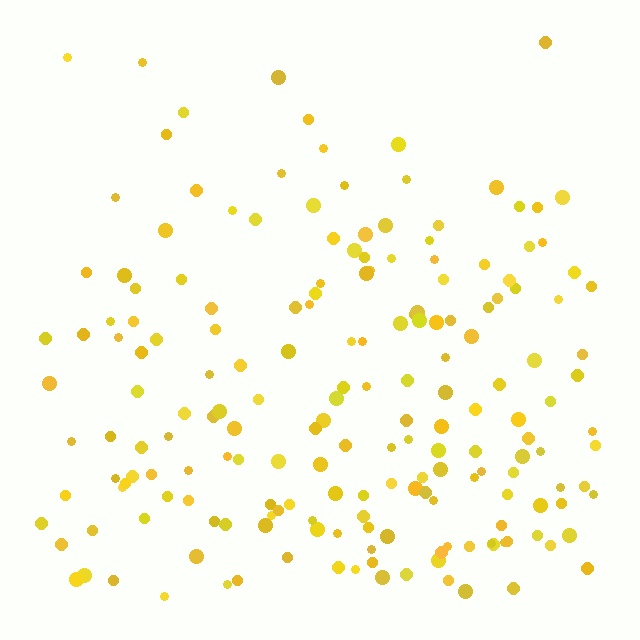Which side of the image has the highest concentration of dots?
The bottom.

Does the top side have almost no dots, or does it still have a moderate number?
Still a moderate number, just noticeably fewer than the bottom.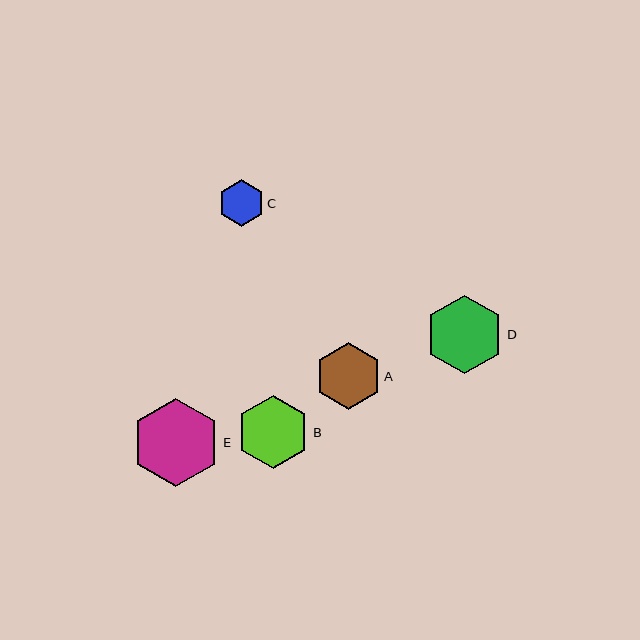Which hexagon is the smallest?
Hexagon C is the smallest with a size of approximately 46 pixels.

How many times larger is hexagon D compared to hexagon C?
Hexagon D is approximately 1.7 times the size of hexagon C.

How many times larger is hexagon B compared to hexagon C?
Hexagon B is approximately 1.6 times the size of hexagon C.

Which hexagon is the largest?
Hexagon E is the largest with a size of approximately 89 pixels.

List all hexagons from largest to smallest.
From largest to smallest: E, D, B, A, C.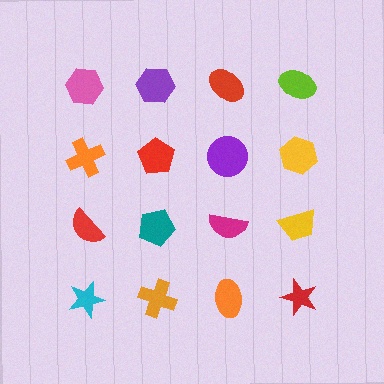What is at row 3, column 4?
A yellow trapezoid.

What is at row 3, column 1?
A red semicircle.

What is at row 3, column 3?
A magenta semicircle.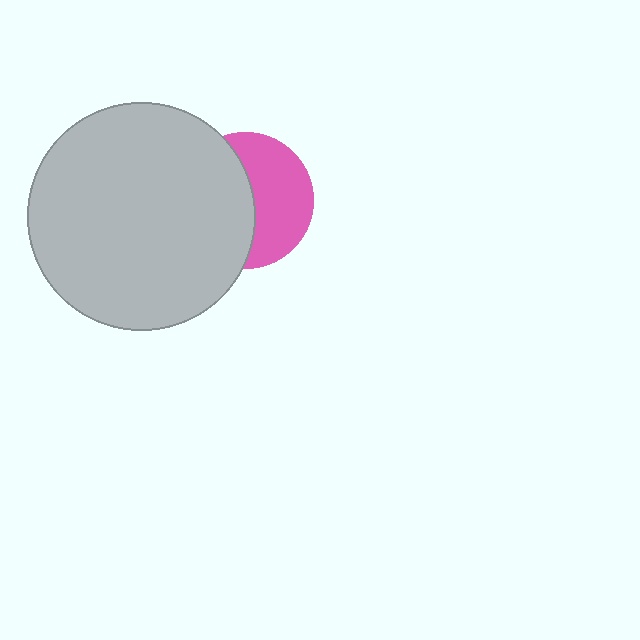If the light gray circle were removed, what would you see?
You would see the complete pink circle.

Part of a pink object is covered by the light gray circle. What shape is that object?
It is a circle.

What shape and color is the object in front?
The object in front is a light gray circle.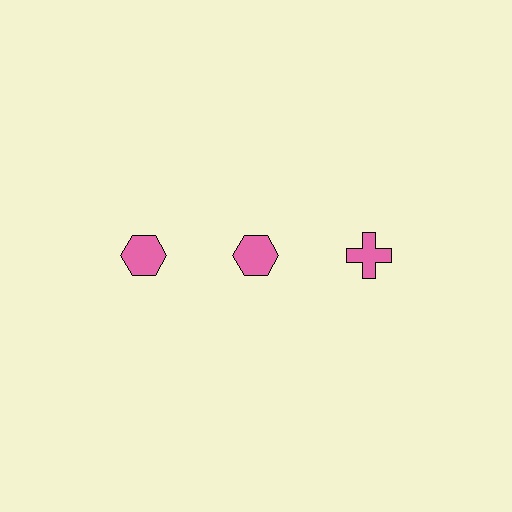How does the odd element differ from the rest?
It has a different shape: cross instead of hexagon.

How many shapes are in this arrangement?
There are 3 shapes arranged in a grid pattern.